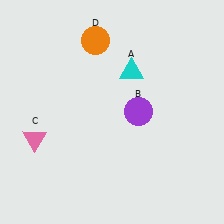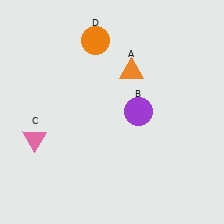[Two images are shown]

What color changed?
The triangle (A) changed from cyan in Image 1 to orange in Image 2.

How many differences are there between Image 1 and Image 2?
There is 1 difference between the two images.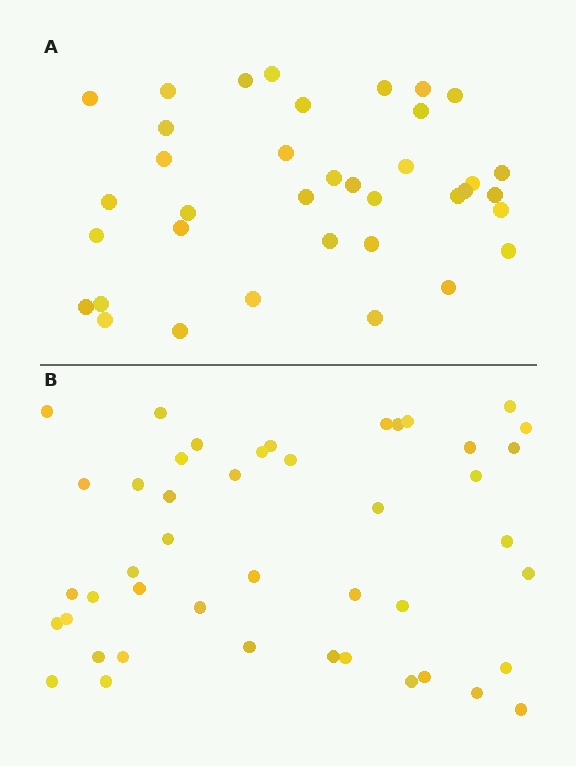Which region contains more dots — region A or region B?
Region B (the bottom region) has more dots.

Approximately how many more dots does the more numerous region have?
Region B has roughly 8 or so more dots than region A.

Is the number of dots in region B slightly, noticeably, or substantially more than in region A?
Region B has only slightly more — the two regions are fairly close. The ratio is roughly 1.2 to 1.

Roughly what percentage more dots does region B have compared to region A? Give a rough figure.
About 20% more.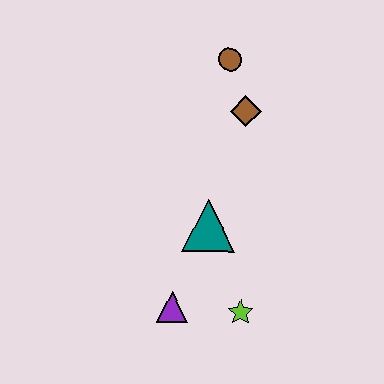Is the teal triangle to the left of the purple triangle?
No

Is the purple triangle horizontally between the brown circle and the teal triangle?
No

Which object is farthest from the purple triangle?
The brown circle is farthest from the purple triangle.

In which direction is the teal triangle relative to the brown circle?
The teal triangle is below the brown circle.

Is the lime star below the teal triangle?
Yes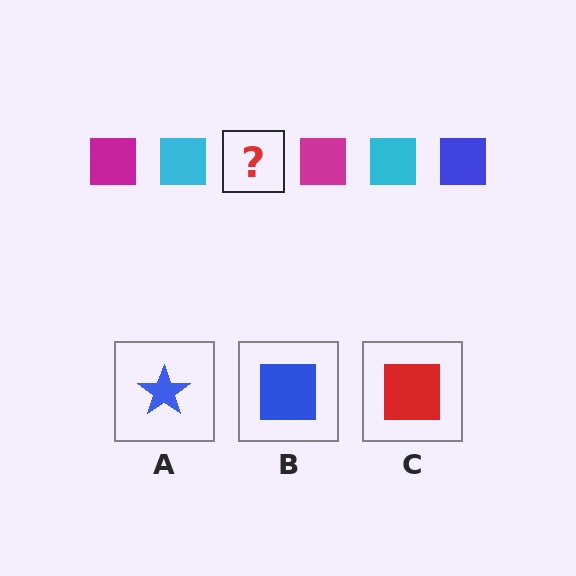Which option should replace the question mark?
Option B.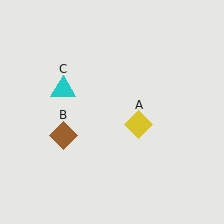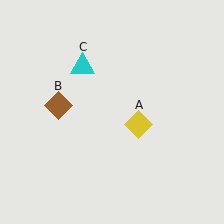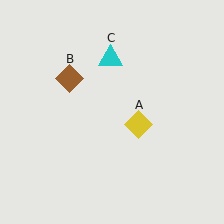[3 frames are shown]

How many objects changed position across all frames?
2 objects changed position: brown diamond (object B), cyan triangle (object C).